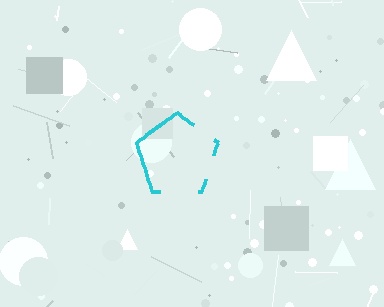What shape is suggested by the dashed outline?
The dashed outline suggests a pentagon.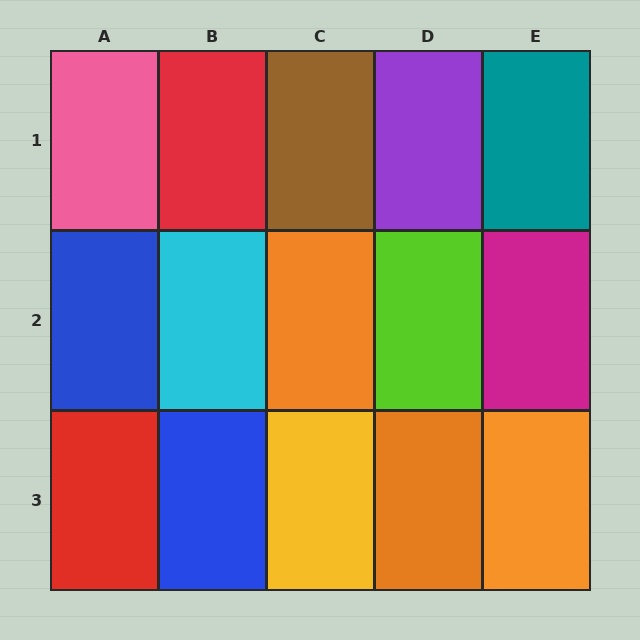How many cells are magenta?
1 cell is magenta.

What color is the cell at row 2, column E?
Magenta.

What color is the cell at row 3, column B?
Blue.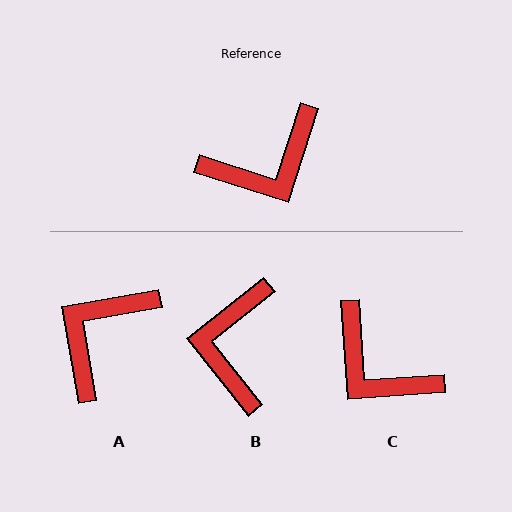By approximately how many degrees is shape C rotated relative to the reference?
Approximately 69 degrees clockwise.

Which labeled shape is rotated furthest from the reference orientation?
A, about 153 degrees away.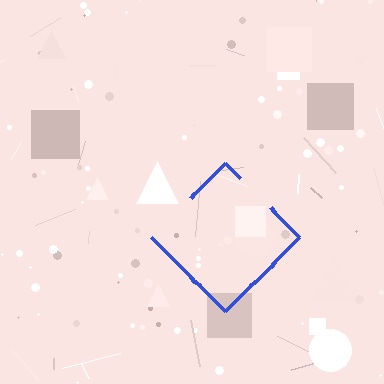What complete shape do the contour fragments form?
The contour fragments form a diamond.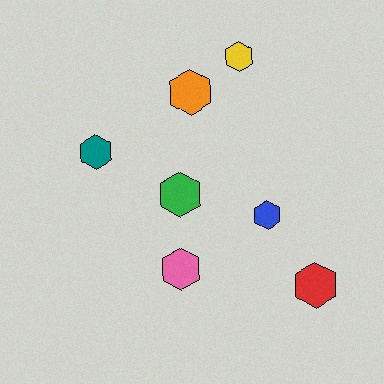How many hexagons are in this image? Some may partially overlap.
There are 7 hexagons.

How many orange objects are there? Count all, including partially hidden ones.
There is 1 orange object.